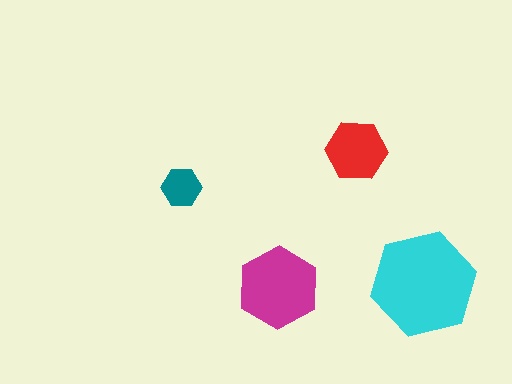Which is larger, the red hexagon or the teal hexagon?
The red one.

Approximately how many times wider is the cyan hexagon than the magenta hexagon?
About 1.5 times wider.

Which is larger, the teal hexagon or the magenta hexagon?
The magenta one.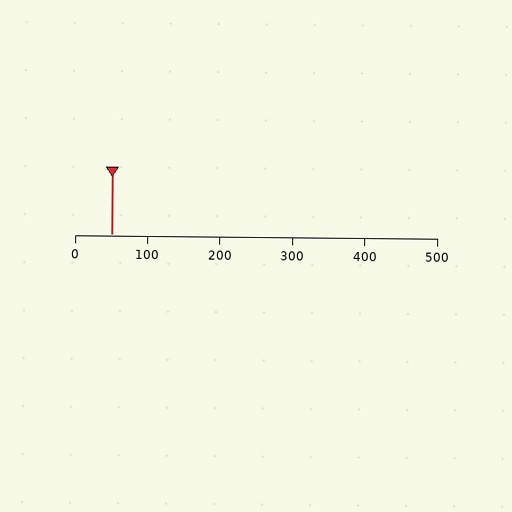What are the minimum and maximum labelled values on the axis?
The axis runs from 0 to 500.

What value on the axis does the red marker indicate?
The marker indicates approximately 50.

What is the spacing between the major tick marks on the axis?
The major ticks are spaced 100 apart.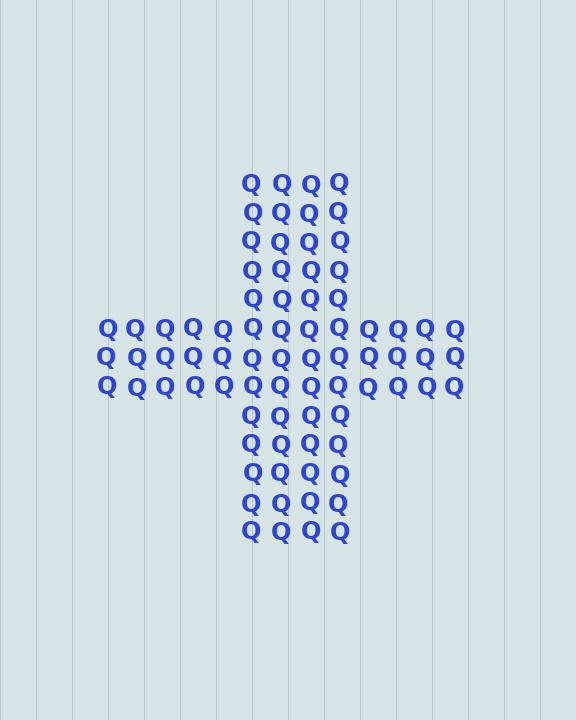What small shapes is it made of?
It is made of small letter Q's.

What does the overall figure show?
The overall figure shows a cross.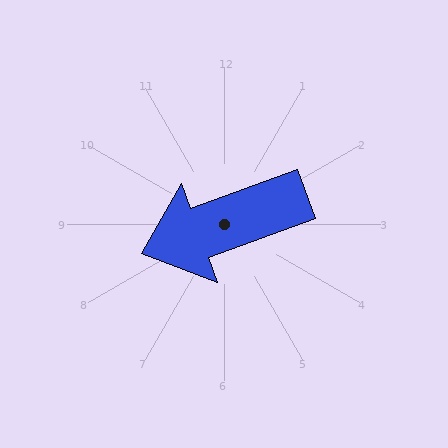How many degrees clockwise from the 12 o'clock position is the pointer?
Approximately 250 degrees.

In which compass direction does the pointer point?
West.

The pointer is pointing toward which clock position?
Roughly 8 o'clock.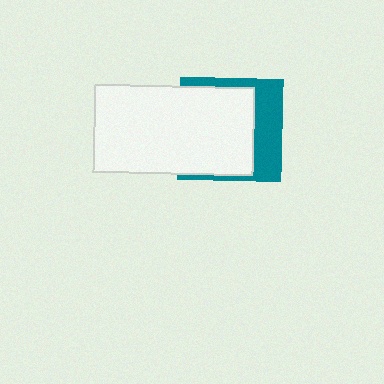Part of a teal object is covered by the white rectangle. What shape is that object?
It is a square.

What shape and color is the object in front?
The object in front is a white rectangle.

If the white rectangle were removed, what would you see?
You would see the complete teal square.